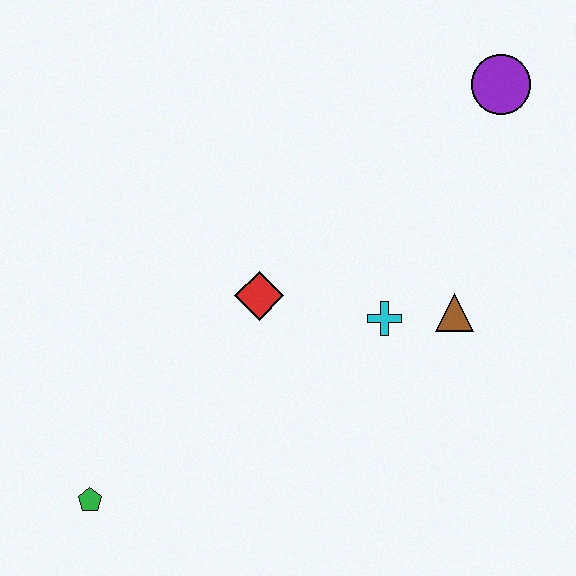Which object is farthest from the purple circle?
The green pentagon is farthest from the purple circle.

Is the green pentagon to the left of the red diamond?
Yes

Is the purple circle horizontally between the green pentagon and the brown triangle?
No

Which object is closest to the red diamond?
The cyan cross is closest to the red diamond.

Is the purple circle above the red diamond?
Yes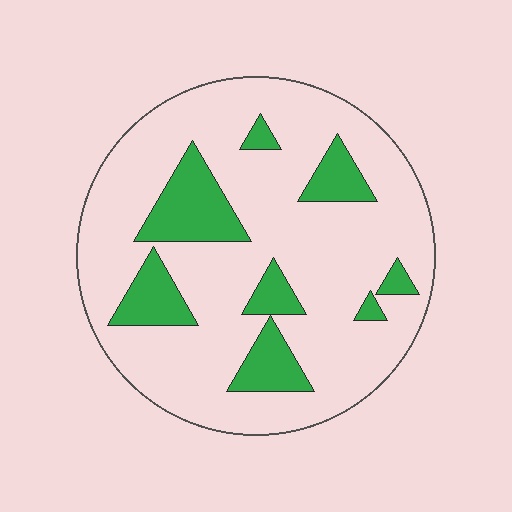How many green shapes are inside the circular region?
8.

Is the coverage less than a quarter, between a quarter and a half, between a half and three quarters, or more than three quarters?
Less than a quarter.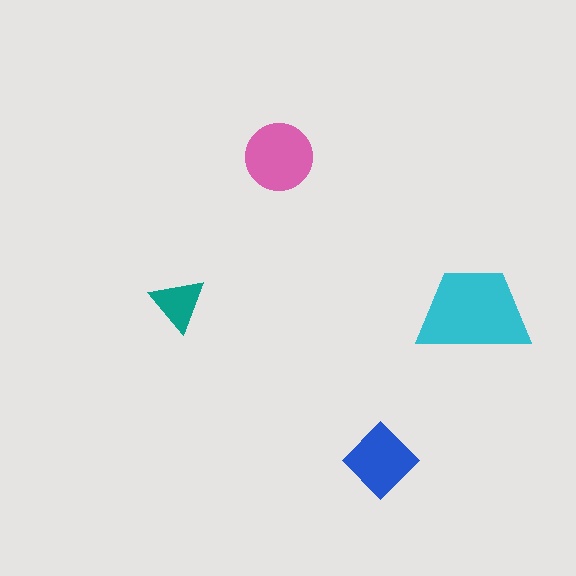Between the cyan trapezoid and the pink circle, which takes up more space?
The cyan trapezoid.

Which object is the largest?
The cyan trapezoid.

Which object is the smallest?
The teal triangle.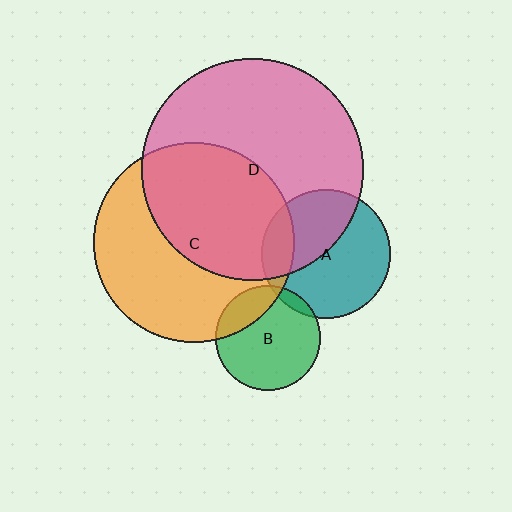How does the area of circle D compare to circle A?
Approximately 3.0 times.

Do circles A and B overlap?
Yes.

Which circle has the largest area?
Circle D (pink).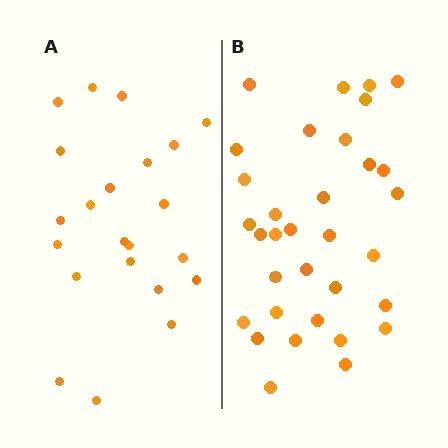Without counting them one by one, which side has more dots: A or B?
Region B (the right region) has more dots.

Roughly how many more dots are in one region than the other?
Region B has roughly 12 or so more dots than region A.